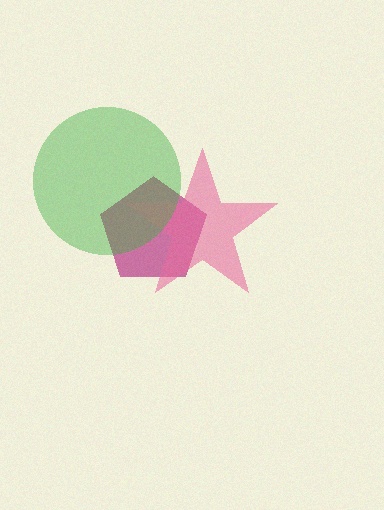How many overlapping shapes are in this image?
There are 3 overlapping shapes in the image.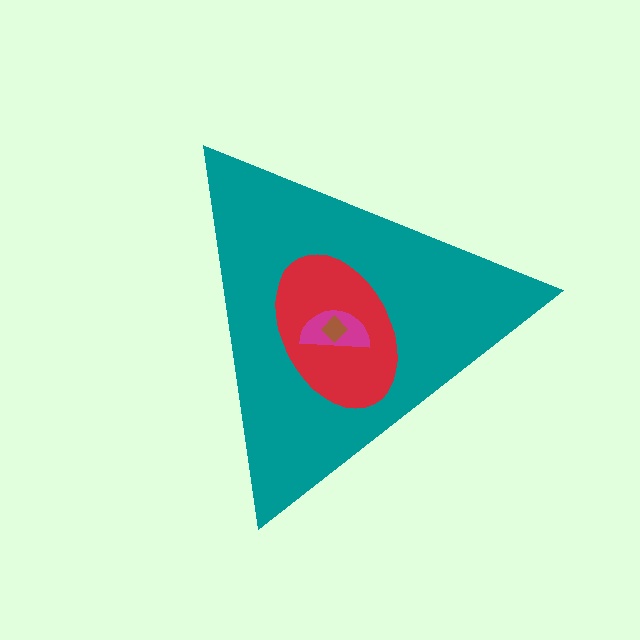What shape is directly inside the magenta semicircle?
The brown diamond.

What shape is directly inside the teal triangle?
The red ellipse.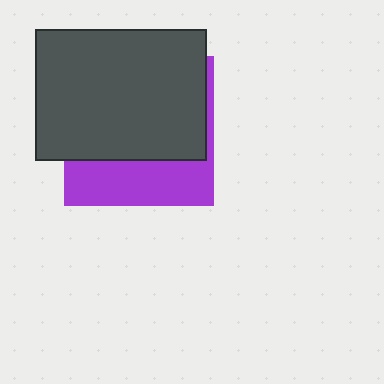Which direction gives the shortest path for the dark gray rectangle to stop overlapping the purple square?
Moving up gives the shortest separation.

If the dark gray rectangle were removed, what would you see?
You would see the complete purple square.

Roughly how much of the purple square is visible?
A small part of it is visible (roughly 32%).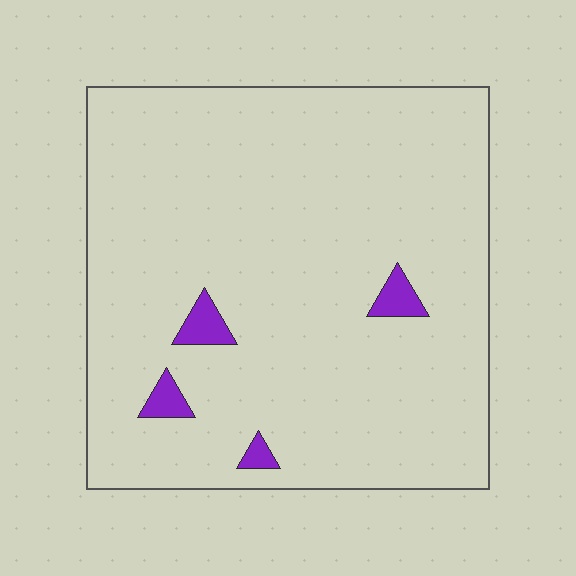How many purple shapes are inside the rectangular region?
4.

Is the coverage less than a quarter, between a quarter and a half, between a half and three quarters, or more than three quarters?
Less than a quarter.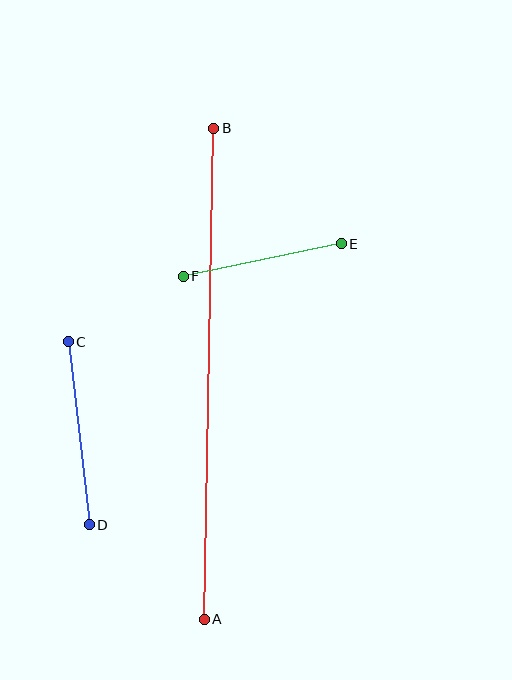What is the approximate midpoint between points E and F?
The midpoint is at approximately (262, 260) pixels.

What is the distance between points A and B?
The distance is approximately 491 pixels.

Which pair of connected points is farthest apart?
Points A and B are farthest apart.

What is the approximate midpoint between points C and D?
The midpoint is at approximately (79, 433) pixels.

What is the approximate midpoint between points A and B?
The midpoint is at approximately (209, 374) pixels.